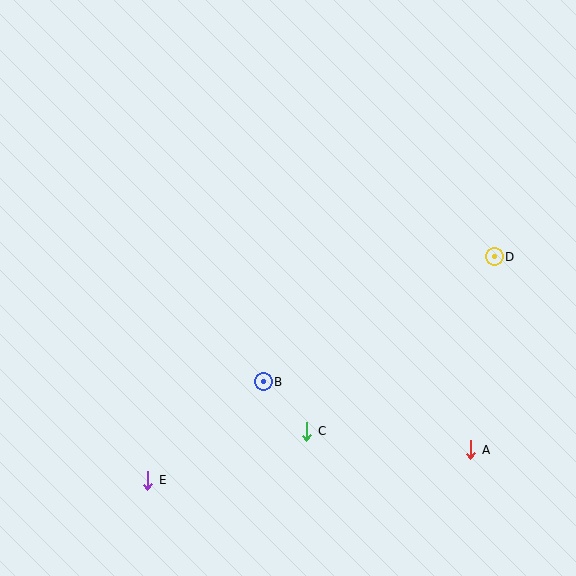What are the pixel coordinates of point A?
Point A is at (471, 450).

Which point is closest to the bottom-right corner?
Point A is closest to the bottom-right corner.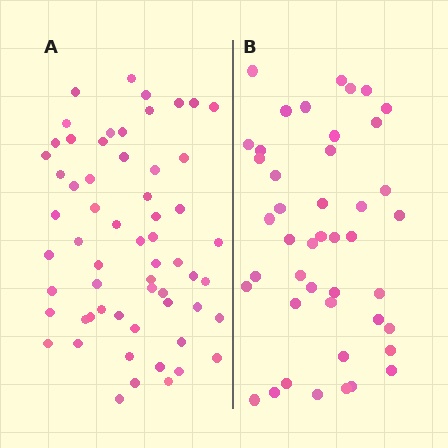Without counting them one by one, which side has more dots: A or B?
Region A (the left region) has more dots.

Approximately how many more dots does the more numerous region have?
Region A has approximately 15 more dots than region B.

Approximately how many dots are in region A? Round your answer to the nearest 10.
About 60 dots.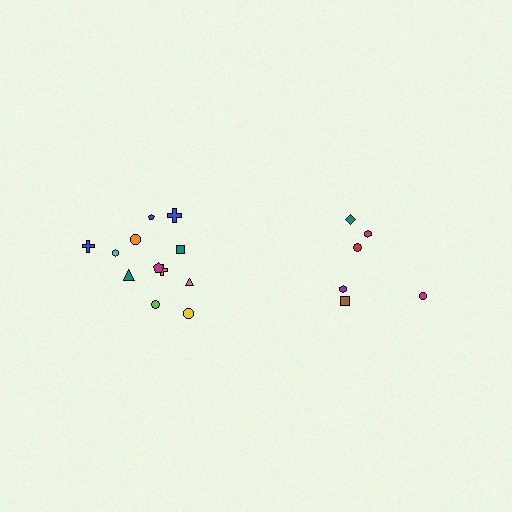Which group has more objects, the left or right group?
The left group.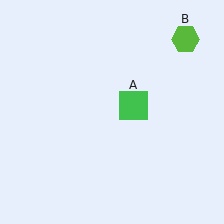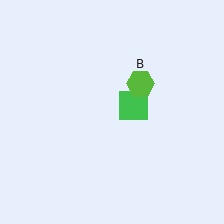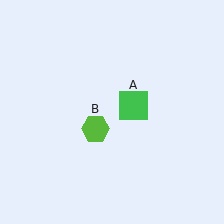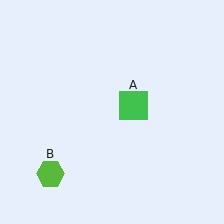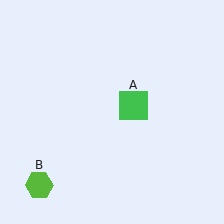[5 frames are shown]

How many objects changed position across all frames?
1 object changed position: lime hexagon (object B).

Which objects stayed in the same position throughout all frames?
Green square (object A) remained stationary.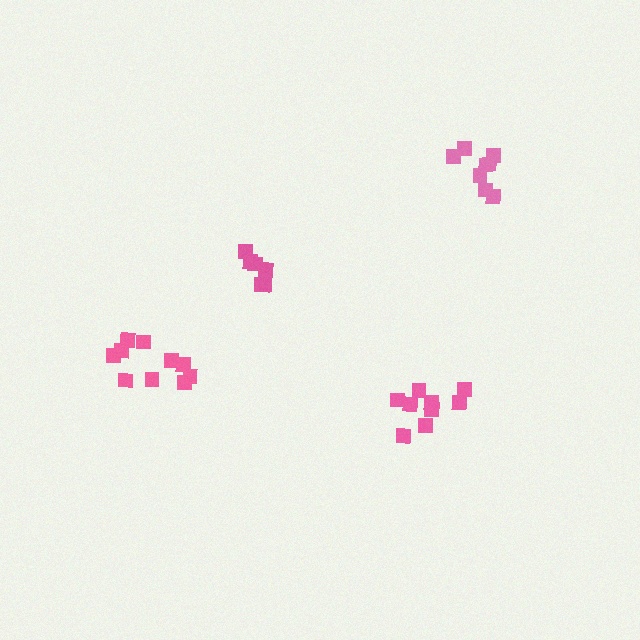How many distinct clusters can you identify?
There are 4 distinct clusters.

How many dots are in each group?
Group 1: 9 dots, Group 2: 7 dots, Group 3: 8 dots, Group 4: 10 dots (34 total).